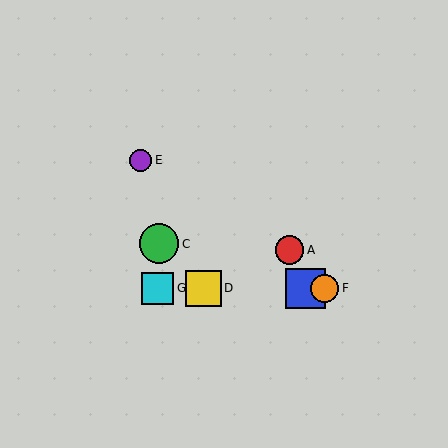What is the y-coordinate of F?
Object F is at y≈288.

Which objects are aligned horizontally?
Objects B, D, F, G are aligned horizontally.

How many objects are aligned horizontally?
4 objects (B, D, F, G) are aligned horizontally.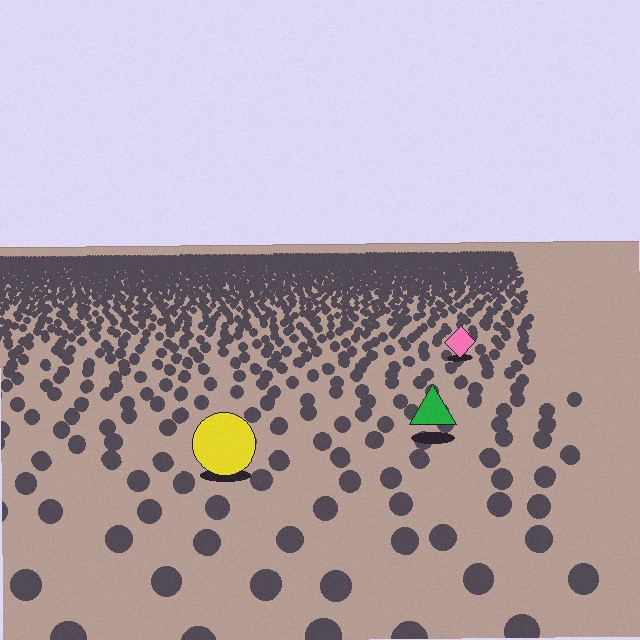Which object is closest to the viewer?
The yellow circle is closest. The texture marks near it are larger and more spread out.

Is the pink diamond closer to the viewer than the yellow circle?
No. The yellow circle is closer — you can tell from the texture gradient: the ground texture is coarser near it.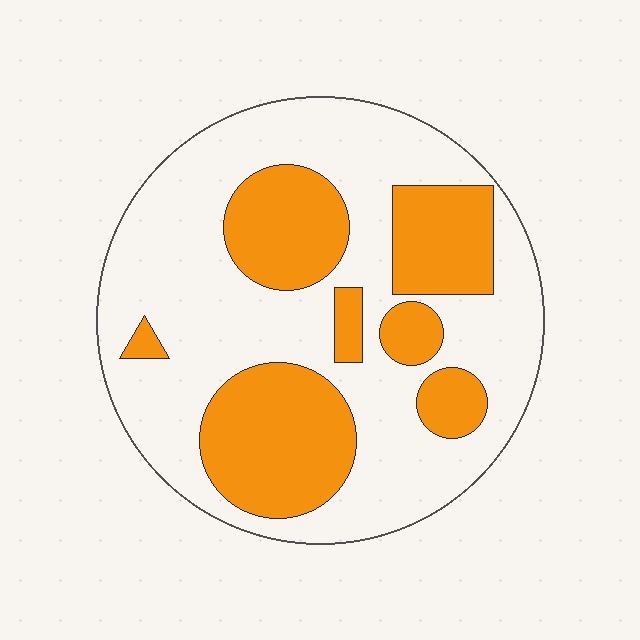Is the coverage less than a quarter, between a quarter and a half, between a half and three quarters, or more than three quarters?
Between a quarter and a half.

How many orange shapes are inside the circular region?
7.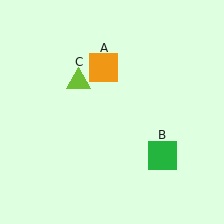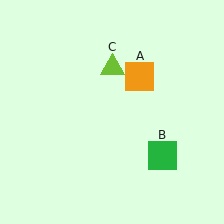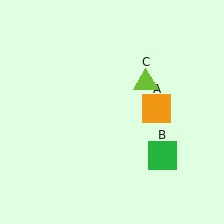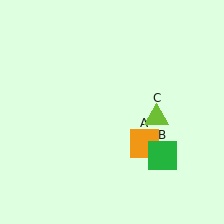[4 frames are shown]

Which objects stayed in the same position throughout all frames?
Green square (object B) remained stationary.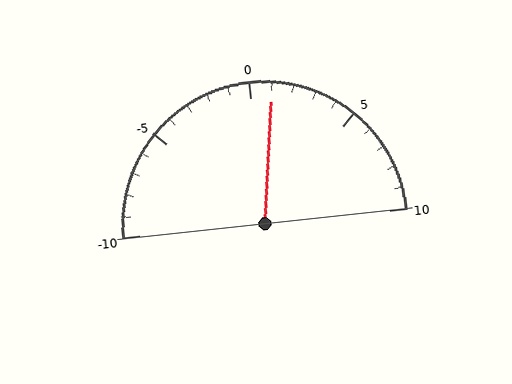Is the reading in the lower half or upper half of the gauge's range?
The reading is in the upper half of the range (-10 to 10).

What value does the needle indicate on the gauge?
The needle indicates approximately 1.